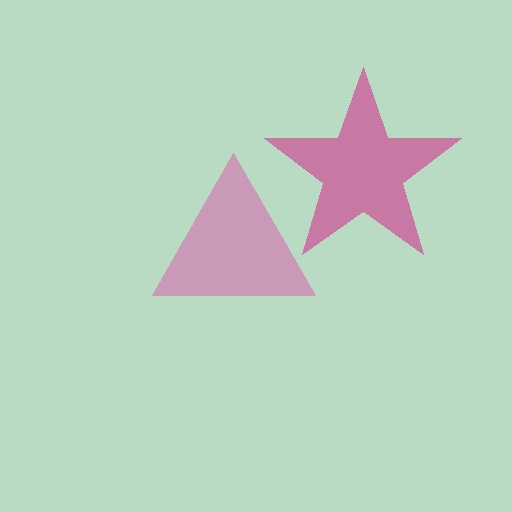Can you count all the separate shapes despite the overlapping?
Yes, there are 2 separate shapes.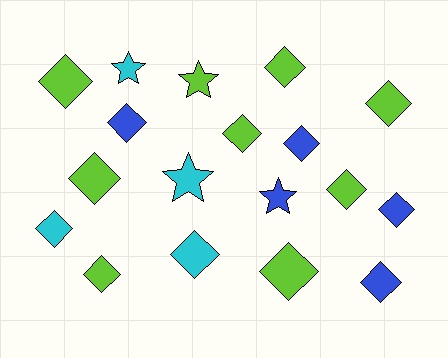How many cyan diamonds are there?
There are 2 cyan diamonds.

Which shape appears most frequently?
Diamond, with 14 objects.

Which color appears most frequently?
Lime, with 9 objects.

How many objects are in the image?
There are 18 objects.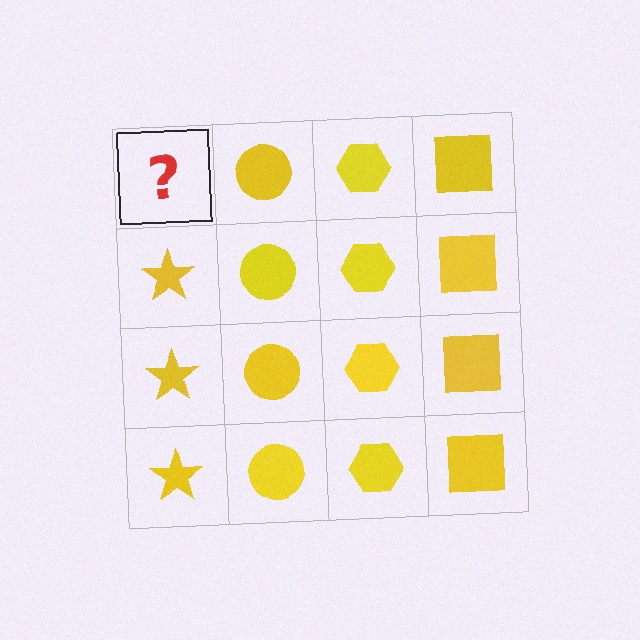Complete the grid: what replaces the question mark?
The question mark should be replaced with a yellow star.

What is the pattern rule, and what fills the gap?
The rule is that each column has a consistent shape. The gap should be filled with a yellow star.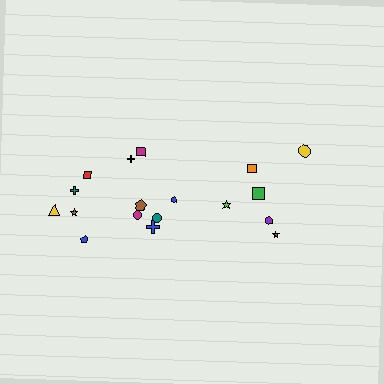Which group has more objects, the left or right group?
The left group.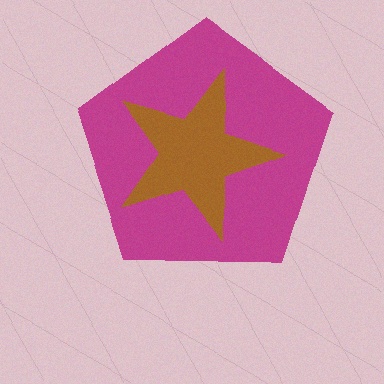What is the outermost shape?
The magenta pentagon.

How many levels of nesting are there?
2.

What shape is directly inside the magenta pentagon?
The brown star.